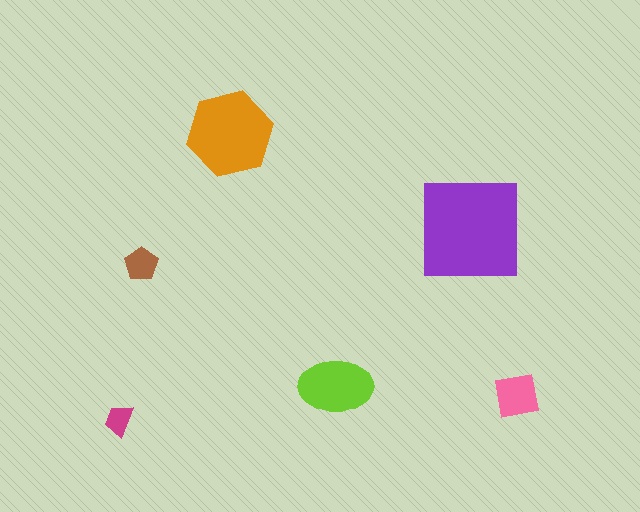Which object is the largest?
The purple square.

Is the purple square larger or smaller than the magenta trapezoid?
Larger.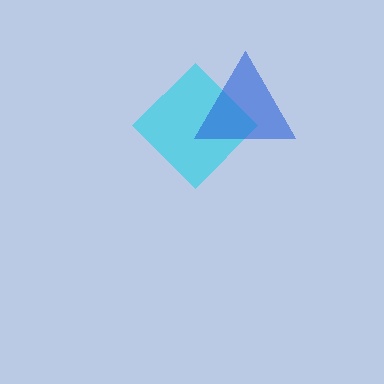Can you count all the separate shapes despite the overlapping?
Yes, there are 2 separate shapes.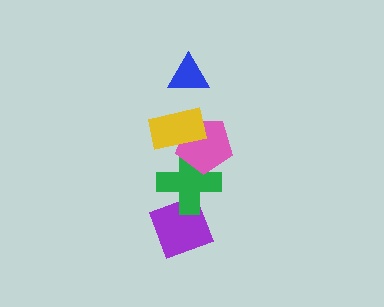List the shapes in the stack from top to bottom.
From top to bottom: the blue triangle, the yellow rectangle, the pink pentagon, the green cross, the purple diamond.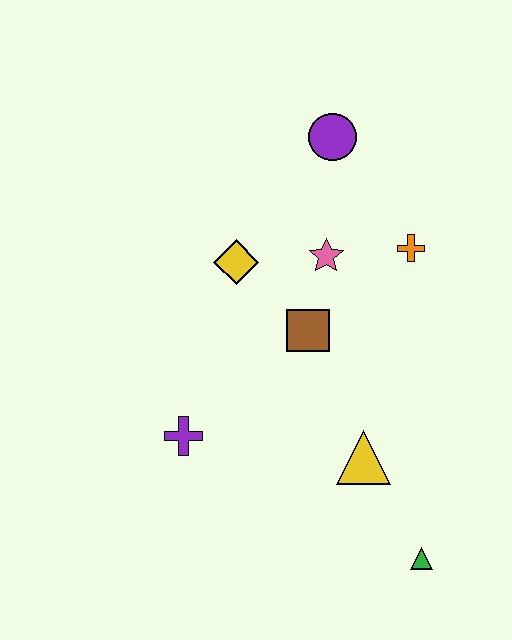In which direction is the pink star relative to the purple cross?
The pink star is above the purple cross.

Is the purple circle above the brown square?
Yes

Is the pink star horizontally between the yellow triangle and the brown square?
Yes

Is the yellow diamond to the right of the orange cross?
No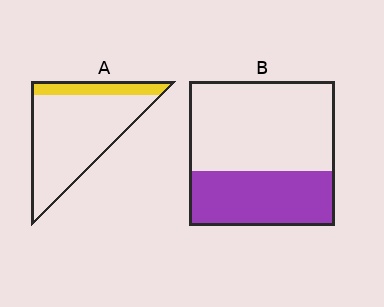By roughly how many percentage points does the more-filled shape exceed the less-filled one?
By roughly 20 percentage points (B over A).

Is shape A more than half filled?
No.